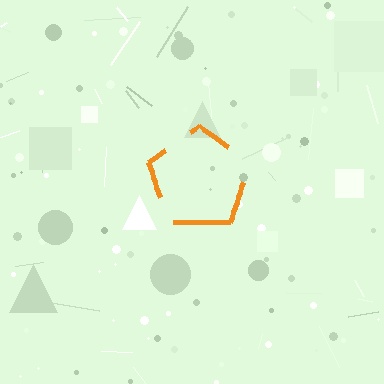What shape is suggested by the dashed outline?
The dashed outline suggests a pentagon.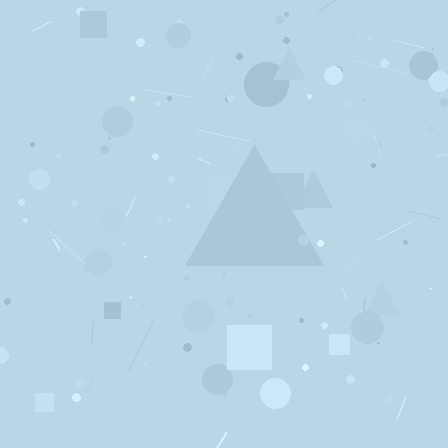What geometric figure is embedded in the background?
A triangle is embedded in the background.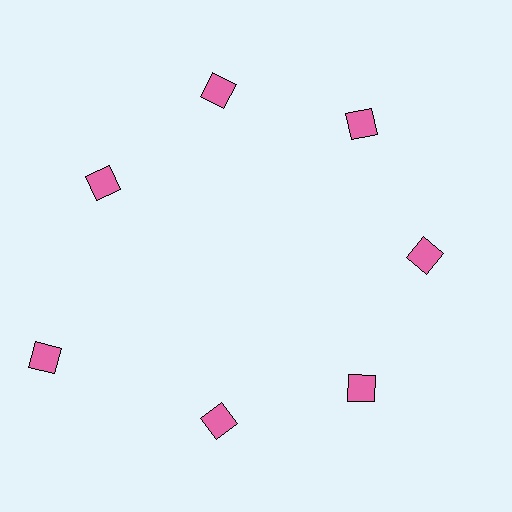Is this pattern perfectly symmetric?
No. The 7 pink squares are arranged in a ring, but one element near the 8 o'clock position is pushed outward from the center, breaking the 7-fold rotational symmetry.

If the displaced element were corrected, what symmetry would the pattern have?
It would have 7-fold rotational symmetry — the pattern would map onto itself every 51 degrees.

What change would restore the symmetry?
The symmetry would be restored by moving it inward, back onto the ring so that all 7 squares sit at equal angles and equal distance from the center.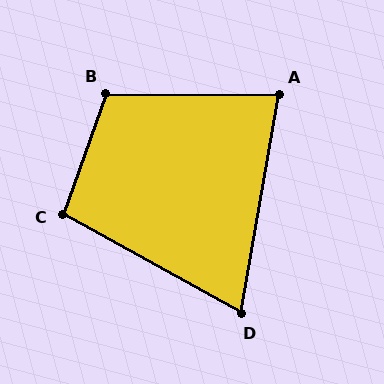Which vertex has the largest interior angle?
B, at approximately 109 degrees.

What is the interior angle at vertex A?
Approximately 80 degrees (acute).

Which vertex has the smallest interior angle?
D, at approximately 71 degrees.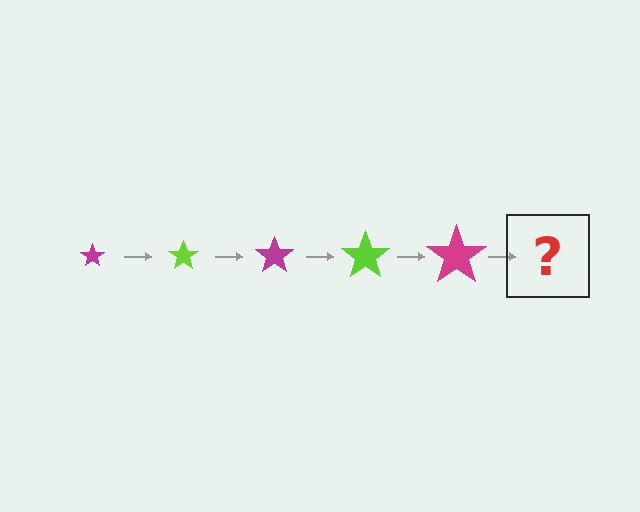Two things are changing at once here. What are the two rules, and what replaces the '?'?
The two rules are that the star grows larger each step and the color cycles through magenta and lime. The '?' should be a lime star, larger than the previous one.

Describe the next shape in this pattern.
It should be a lime star, larger than the previous one.